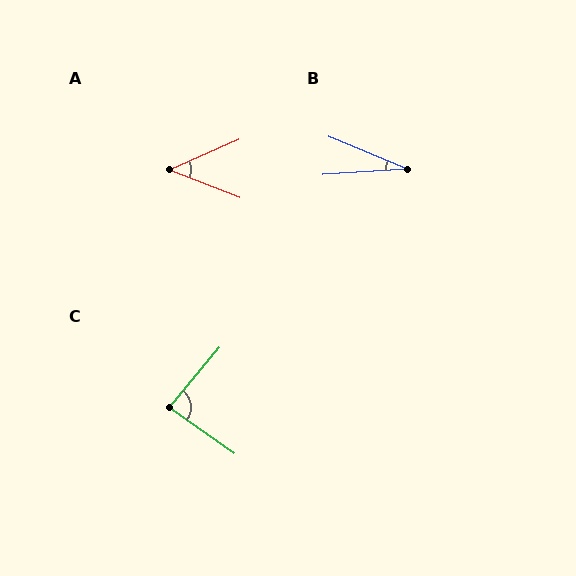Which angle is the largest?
C, at approximately 85 degrees.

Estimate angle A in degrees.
Approximately 45 degrees.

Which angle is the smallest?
B, at approximately 26 degrees.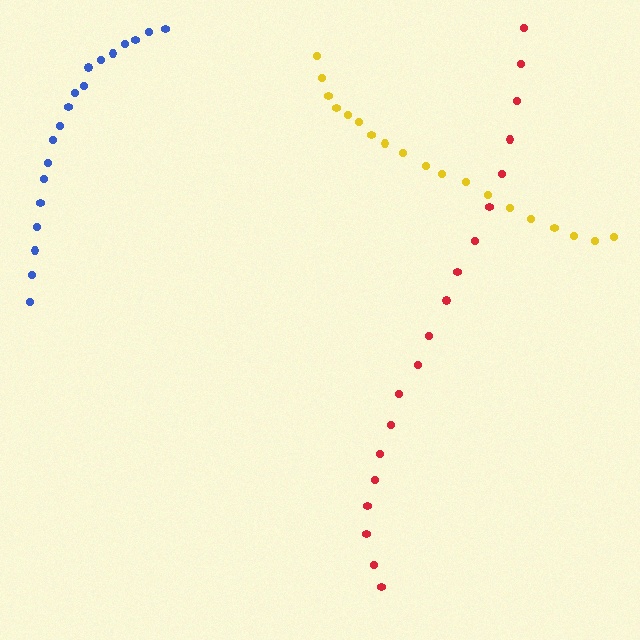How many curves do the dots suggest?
There are 3 distinct paths.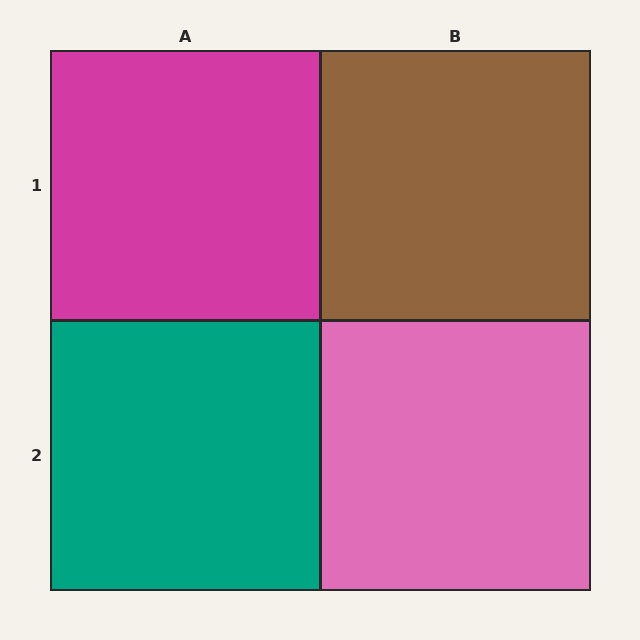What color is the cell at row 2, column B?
Pink.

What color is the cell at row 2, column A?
Teal.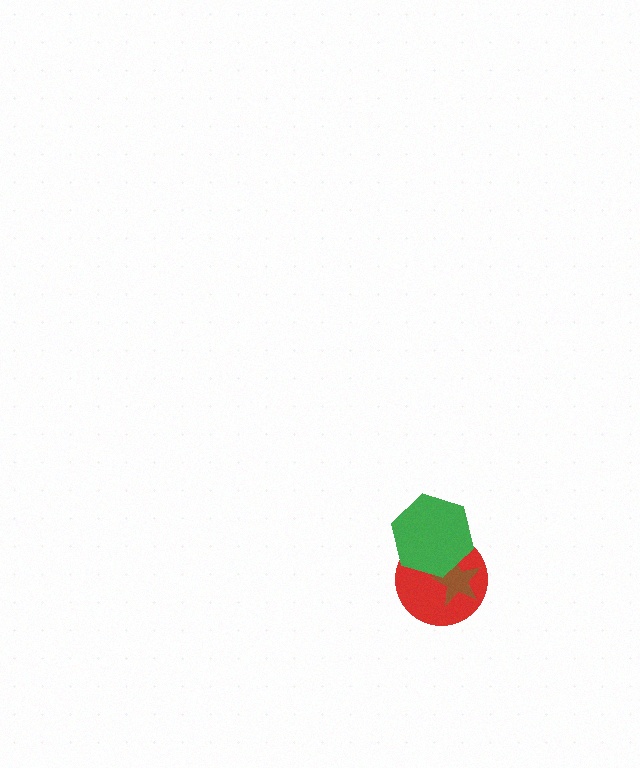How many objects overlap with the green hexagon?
2 objects overlap with the green hexagon.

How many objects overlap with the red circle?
2 objects overlap with the red circle.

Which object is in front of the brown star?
The green hexagon is in front of the brown star.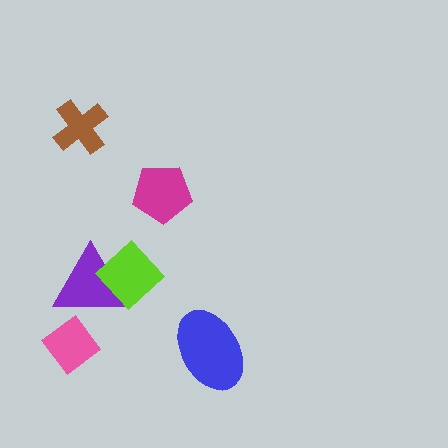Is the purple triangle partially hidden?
Yes, it is partially covered by another shape.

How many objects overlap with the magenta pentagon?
0 objects overlap with the magenta pentagon.